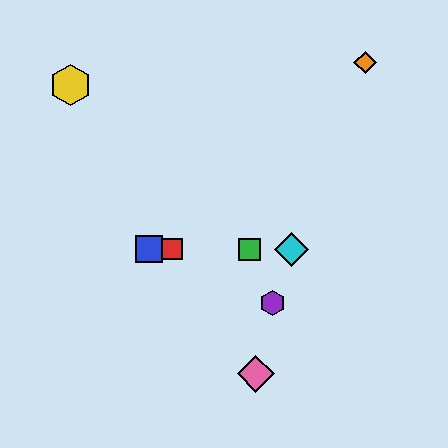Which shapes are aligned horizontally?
The red square, the blue square, the green square, the cyan diamond are aligned horizontally.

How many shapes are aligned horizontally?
4 shapes (the red square, the blue square, the green square, the cyan diamond) are aligned horizontally.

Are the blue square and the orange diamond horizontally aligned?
No, the blue square is at y≈249 and the orange diamond is at y≈63.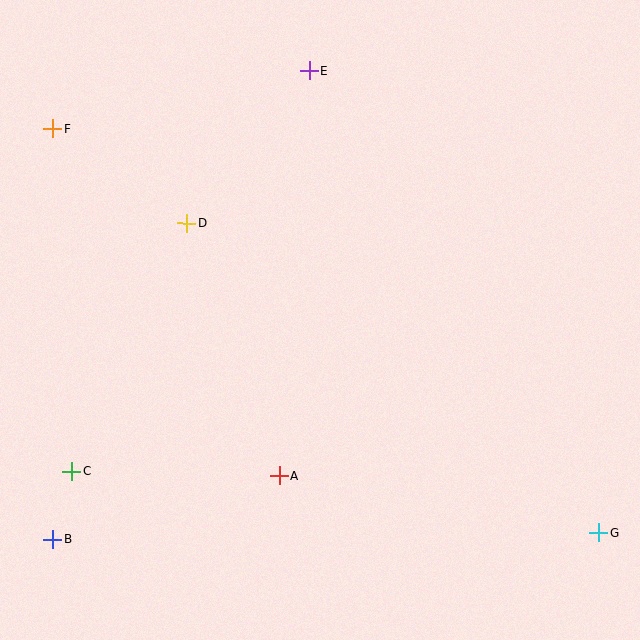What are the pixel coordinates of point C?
Point C is at (72, 471).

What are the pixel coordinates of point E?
Point E is at (309, 70).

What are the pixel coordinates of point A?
Point A is at (280, 476).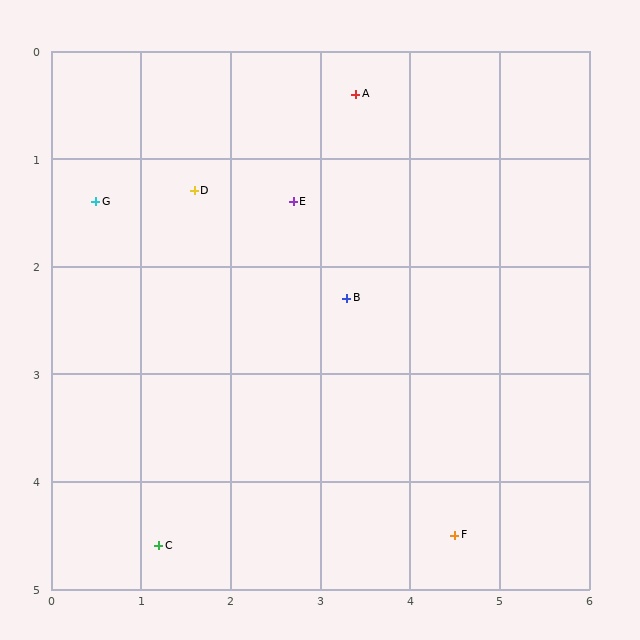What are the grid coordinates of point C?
Point C is at approximately (1.2, 4.6).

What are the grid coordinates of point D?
Point D is at approximately (1.6, 1.3).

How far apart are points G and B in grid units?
Points G and B are about 2.9 grid units apart.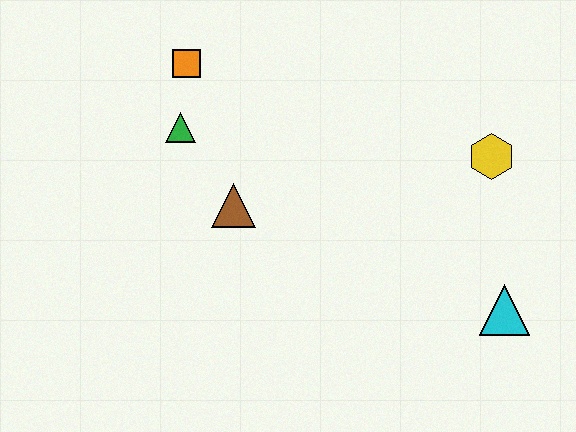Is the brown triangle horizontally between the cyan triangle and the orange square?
Yes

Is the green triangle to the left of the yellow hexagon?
Yes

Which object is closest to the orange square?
The green triangle is closest to the orange square.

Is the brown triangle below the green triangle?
Yes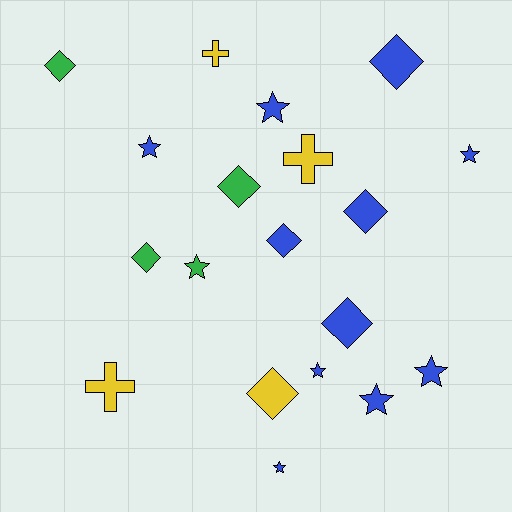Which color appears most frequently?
Blue, with 11 objects.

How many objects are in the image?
There are 19 objects.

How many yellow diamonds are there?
There is 1 yellow diamond.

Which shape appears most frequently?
Star, with 8 objects.